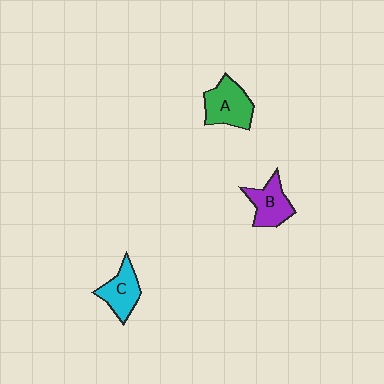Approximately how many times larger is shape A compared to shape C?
Approximately 1.2 times.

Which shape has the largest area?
Shape A (green).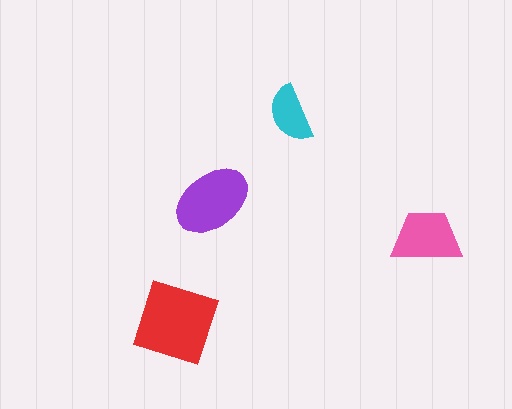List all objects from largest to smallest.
The red diamond, the purple ellipse, the pink trapezoid, the cyan semicircle.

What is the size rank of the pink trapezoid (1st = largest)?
3rd.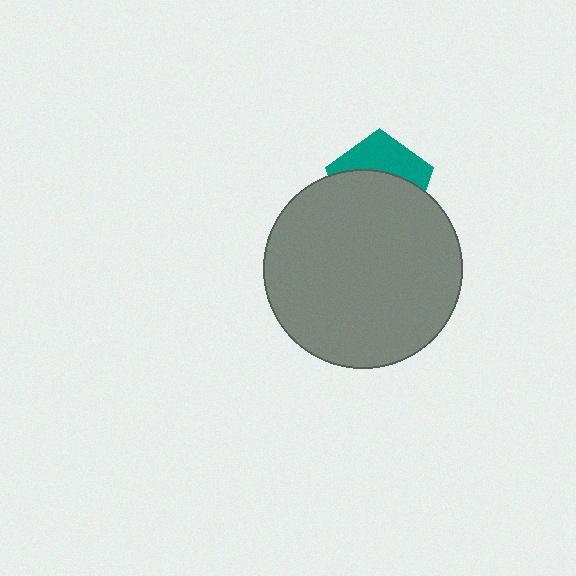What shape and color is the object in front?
The object in front is a gray circle.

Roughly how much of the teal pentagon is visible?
A small part of it is visible (roughly 38%).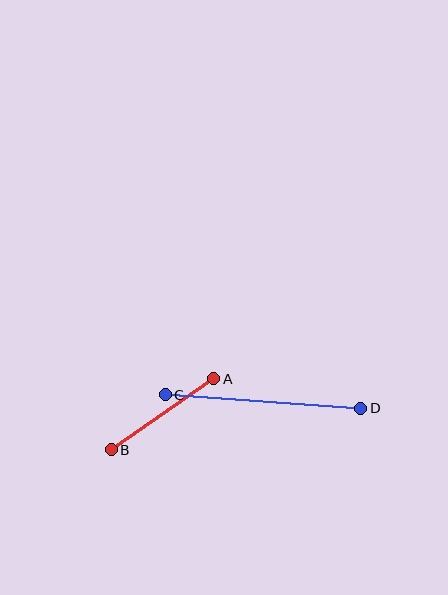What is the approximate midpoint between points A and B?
The midpoint is at approximately (162, 414) pixels.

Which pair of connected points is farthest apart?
Points C and D are farthest apart.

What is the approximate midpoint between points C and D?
The midpoint is at approximately (263, 402) pixels.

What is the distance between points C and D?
The distance is approximately 196 pixels.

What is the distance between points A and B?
The distance is approximately 124 pixels.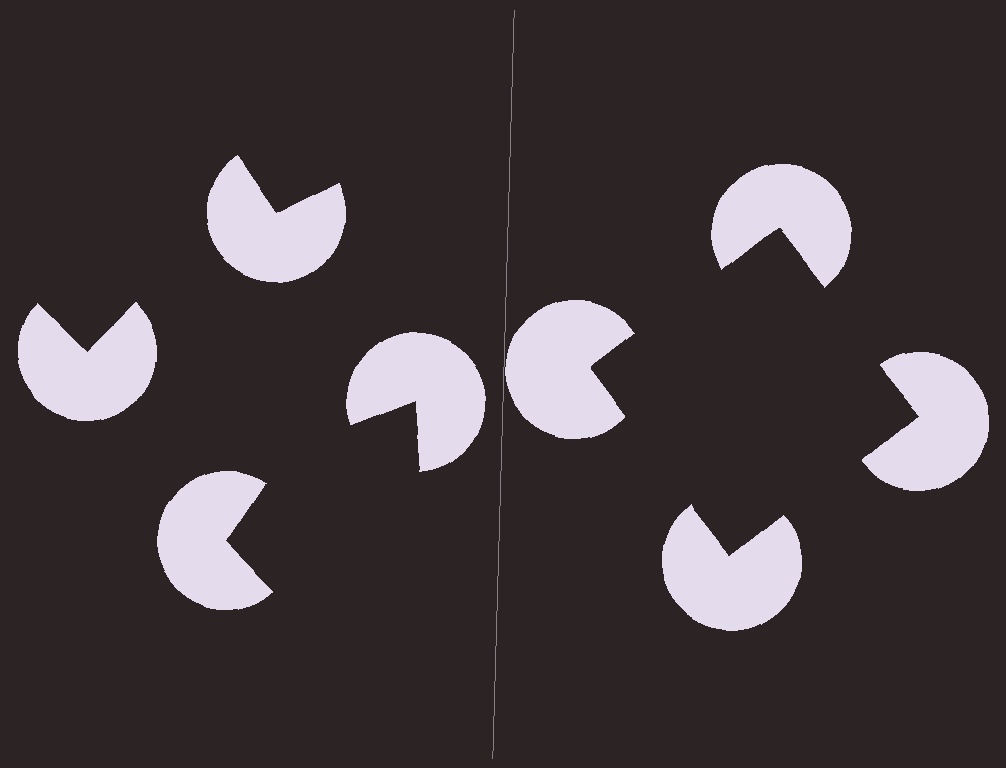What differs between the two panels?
The pac-man discs are positioned identically on both sides; only the wedge orientations differ. On the right they align to a square; on the left they are misaligned.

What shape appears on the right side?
An illusory square.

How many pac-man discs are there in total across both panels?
8 — 4 on each side.